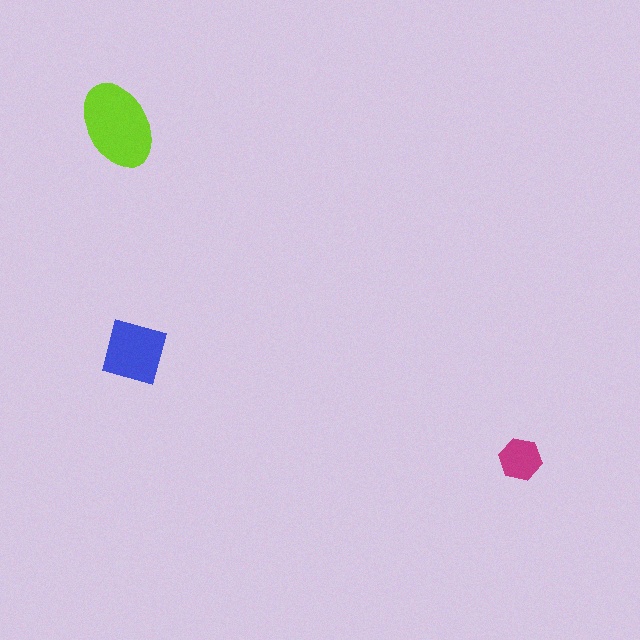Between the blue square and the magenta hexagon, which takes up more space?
The blue square.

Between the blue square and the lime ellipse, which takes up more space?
The lime ellipse.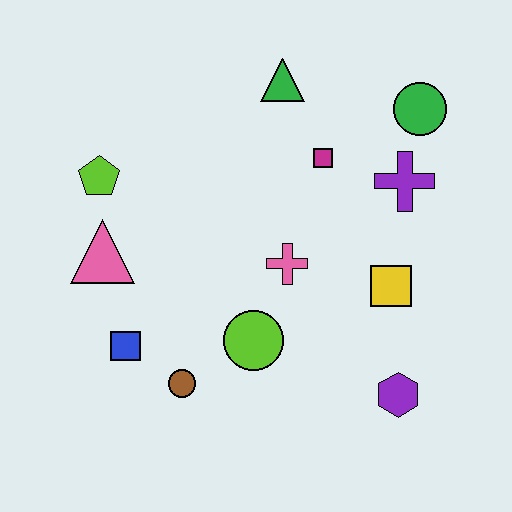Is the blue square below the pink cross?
Yes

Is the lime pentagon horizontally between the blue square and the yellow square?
No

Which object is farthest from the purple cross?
The blue square is farthest from the purple cross.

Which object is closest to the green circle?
The purple cross is closest to the green circle.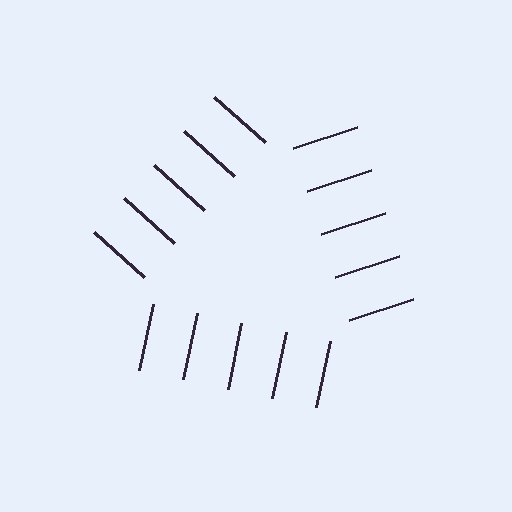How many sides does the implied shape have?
3 sides — the line-ends trace a triangle.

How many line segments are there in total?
15 — 5 along each of the 3 edges.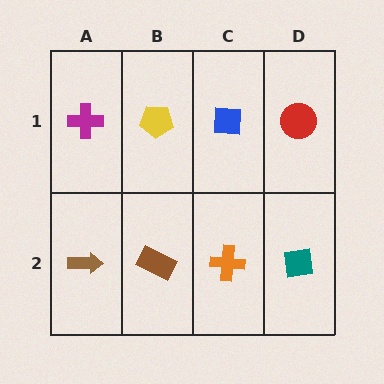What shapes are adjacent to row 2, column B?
A yellow pentagon (row 1, column B), a brown arrow (row 2, column A), an orange cross (row 2, column C).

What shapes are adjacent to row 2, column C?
A blue square (row 1, column C), a brown rectangle (row 2, column B), a teal square (row 2, column D).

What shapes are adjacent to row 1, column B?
A brown rectangle (row 2, column B), a magenta cross (row 1, column A), a blue square (row 1, column C).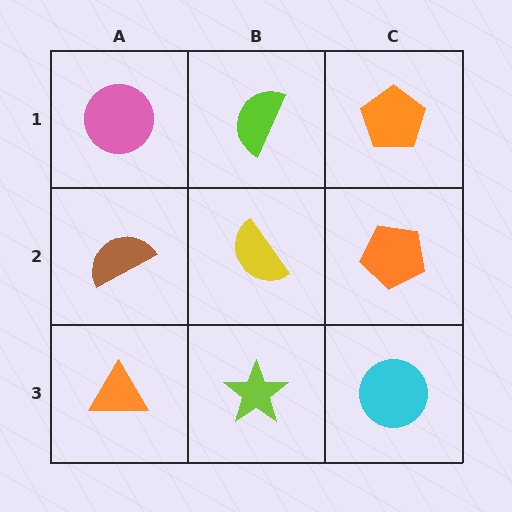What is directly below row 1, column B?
A yellow semicircle.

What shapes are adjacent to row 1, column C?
An orange pentagon (row 2, column C), a lime semicircle (row 1, column B).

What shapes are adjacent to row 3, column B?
A yellow semicircle (row 2, column B), an orange triangle (row 3, column A), a cyan circle (row 3, column C).